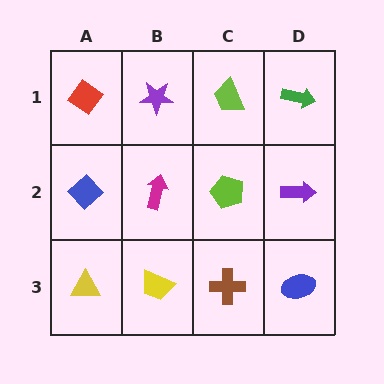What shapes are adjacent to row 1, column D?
A purple arrow (row 2, column D), a lime trapezoid (row 1, column C).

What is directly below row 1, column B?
A magenta arrow.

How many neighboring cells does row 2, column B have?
4.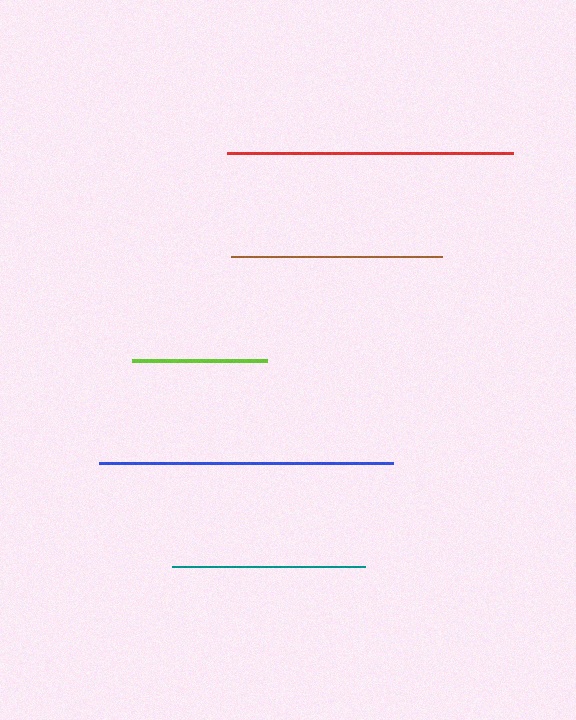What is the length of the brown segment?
The brown segment is approximately 211 pixels long.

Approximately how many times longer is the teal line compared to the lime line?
The teal line is approximately 1.4 times the length of the lime line.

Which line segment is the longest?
The blue line is the longest at approximately 294 pixels.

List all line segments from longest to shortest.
From longest to shortest: blue, red, brown, teal, lime.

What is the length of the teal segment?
The teal segment is approximately 193 pixels long.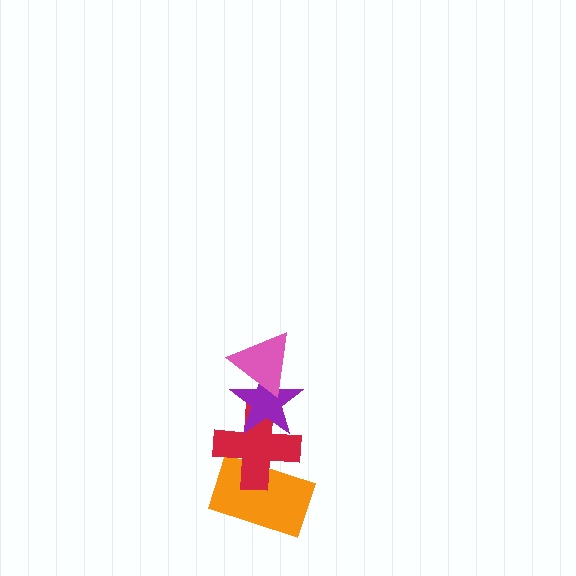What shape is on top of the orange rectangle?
The red cross is on top of the orange rectangle.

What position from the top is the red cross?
The red cross is 3rd from the top.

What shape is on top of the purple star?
The pink triangle is on top of the purple star.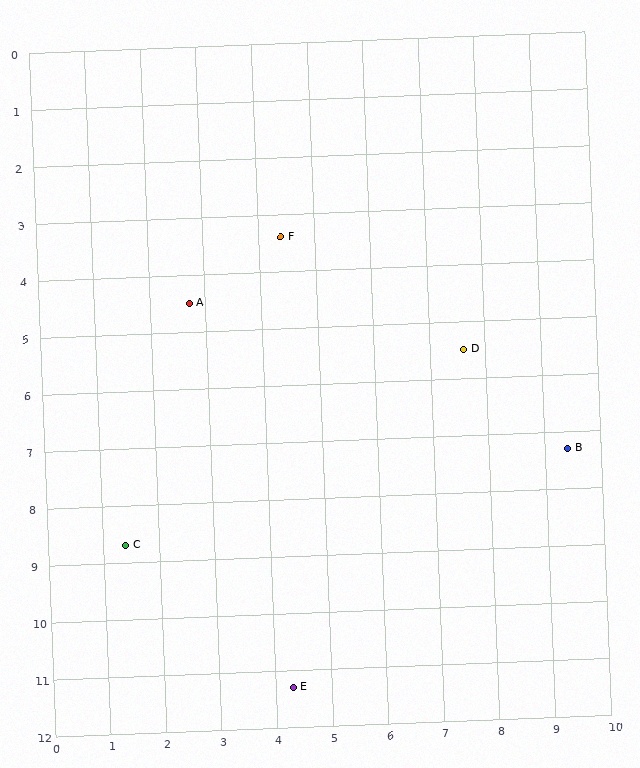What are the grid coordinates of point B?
Point B is at approximately (9.4, 7.3).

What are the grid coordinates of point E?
Point E is at approximately (4.3, 11.3).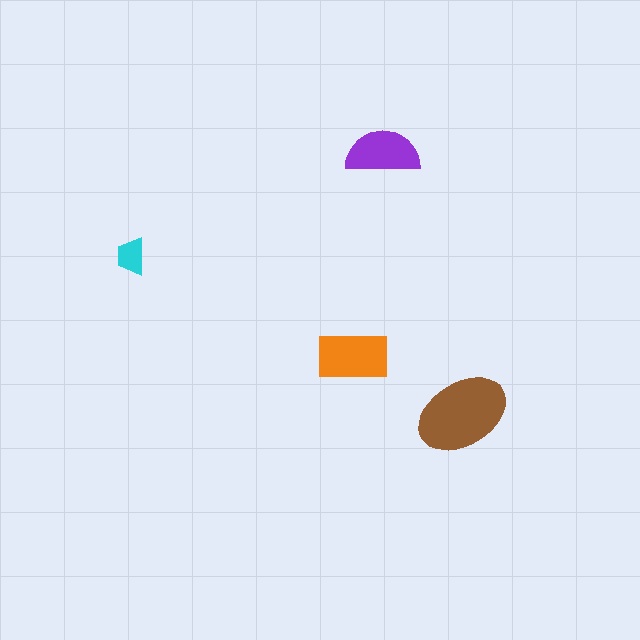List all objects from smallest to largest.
The cyan trapezoid, the purple semicircle, the orange rectangle, the brown ellipse.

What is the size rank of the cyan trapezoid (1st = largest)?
4th.